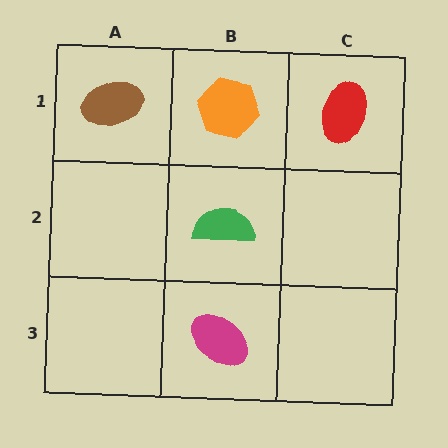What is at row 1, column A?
A brown ellipse.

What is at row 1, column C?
A red ellipse.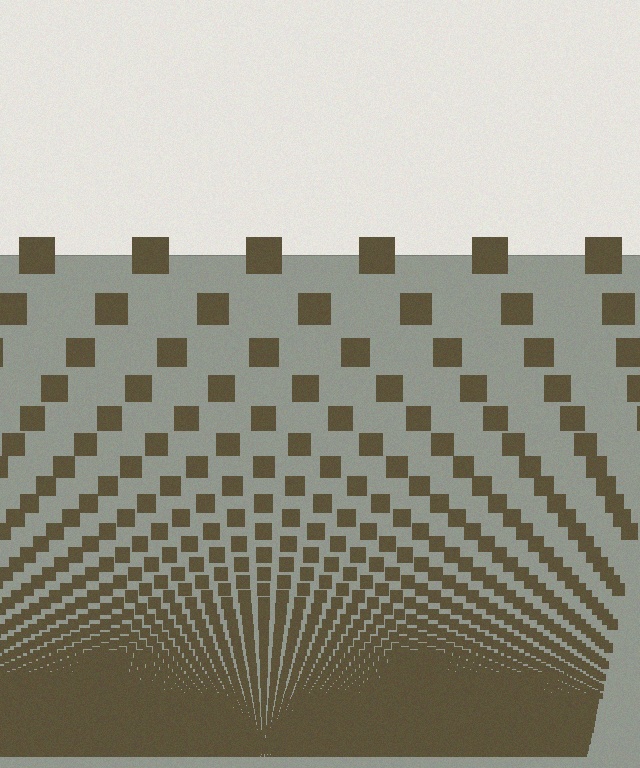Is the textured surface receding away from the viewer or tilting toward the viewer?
The surface appears to tilt toward the viewer. Texture elements get larger and sparser toward the top.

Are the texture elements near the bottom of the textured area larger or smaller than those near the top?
Smaller. The gradient is inverted — elements near the bottom are smaller and denser.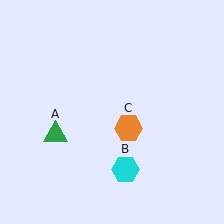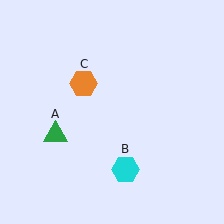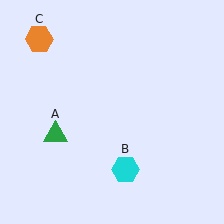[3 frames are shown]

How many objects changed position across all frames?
1 object changed position: orange hexagon (object C).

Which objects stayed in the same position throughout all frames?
Green triangle (object A) and cyan hexagon (object B) remained stationary.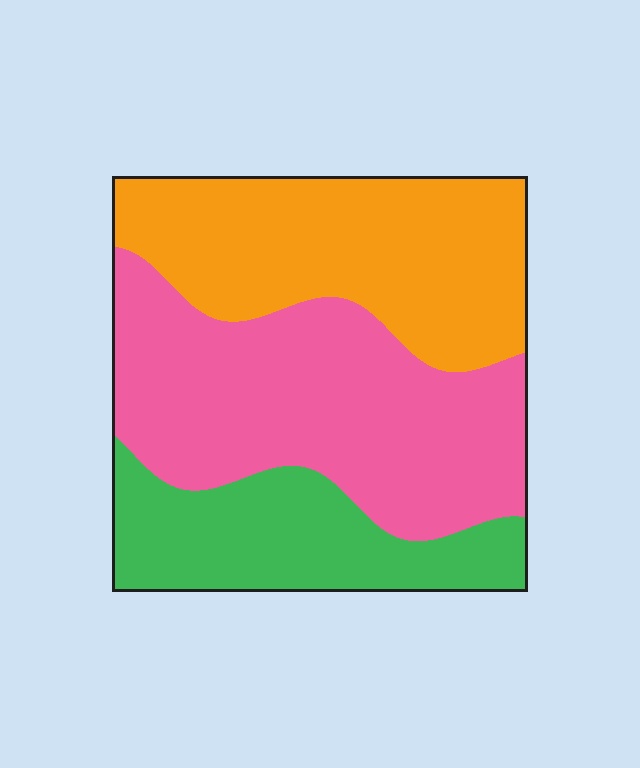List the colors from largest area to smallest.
From largest to smallest: pink, orange, green.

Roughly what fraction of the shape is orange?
Orange covers around 35% of the shape.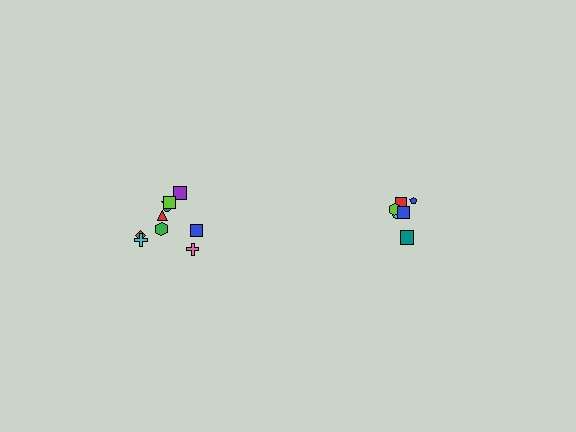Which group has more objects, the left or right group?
The left group.